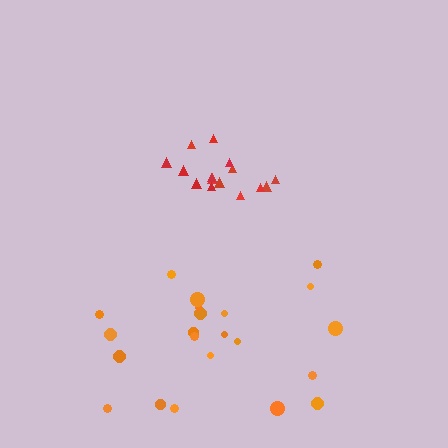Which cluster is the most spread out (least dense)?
Orange.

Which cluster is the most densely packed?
Red.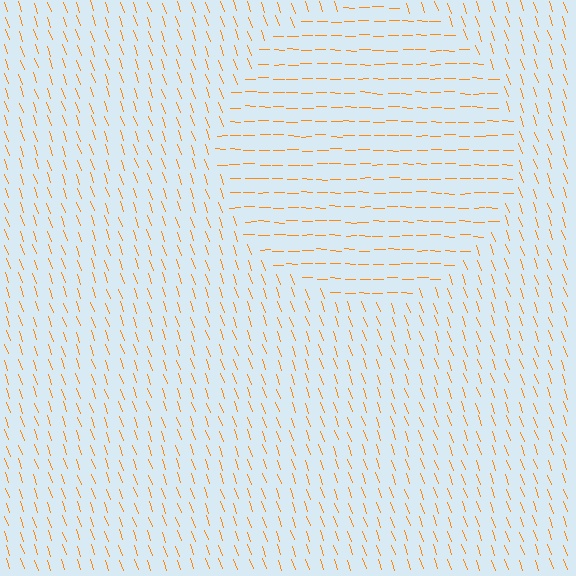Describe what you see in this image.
The image is filled with small orange line segments. A circle region in the image has lines oriented differently from the surrounding lines, creating a visible texture boundary.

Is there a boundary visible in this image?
Yes, there is a texture boundary formed by a change in line orientation.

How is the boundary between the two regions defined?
The boundary is defined purely by a change in line orientation (approximately 70 degrees difference). All lines are the same color and thickness.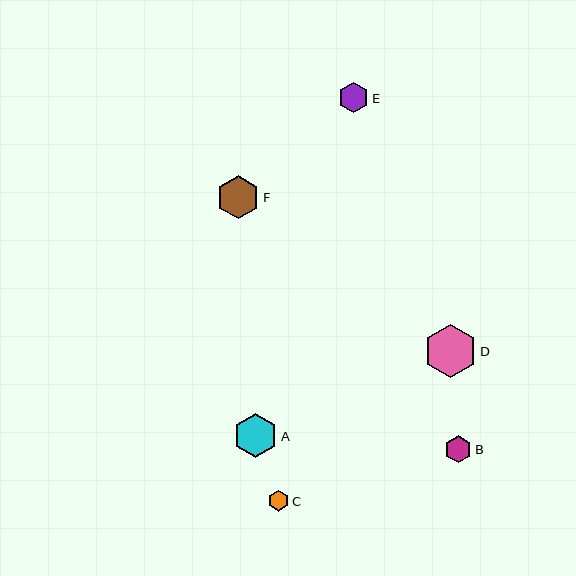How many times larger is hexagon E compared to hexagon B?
Hexagon E is approximately 1.1 times the size of hexagon B.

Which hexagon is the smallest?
Hexagon C is the smallest with a size of approximately 21 pixels.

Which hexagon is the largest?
Hexagon D is the largest with a size of approximately 54 pixels.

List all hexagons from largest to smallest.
From largest to smallest: D, A, F, E, B, C.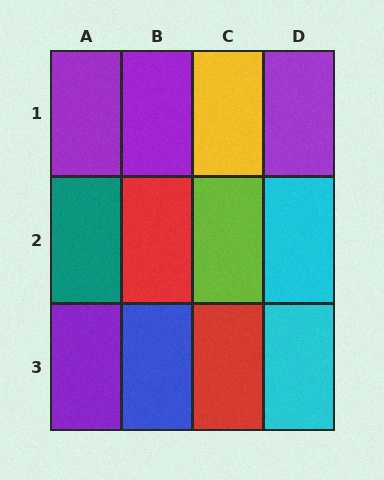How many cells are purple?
4 cells are purple.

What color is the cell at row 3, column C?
Red.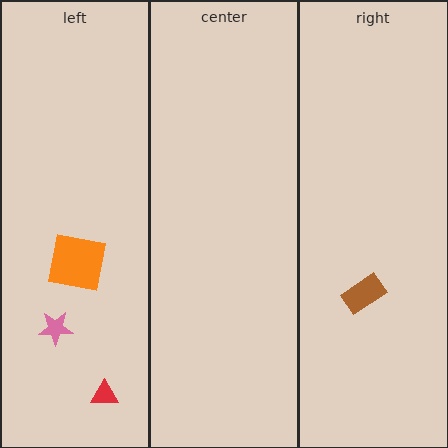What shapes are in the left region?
The pink star, the red triangle, the orange square.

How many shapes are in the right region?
1.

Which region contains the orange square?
The left region.